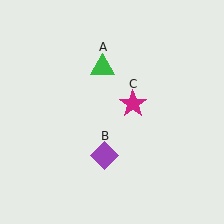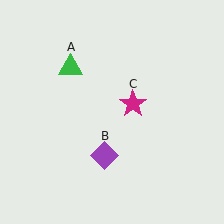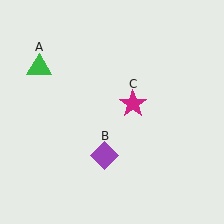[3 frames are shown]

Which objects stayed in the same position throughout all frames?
Purple diamond (object B) and magenta star (object C) remained stationary.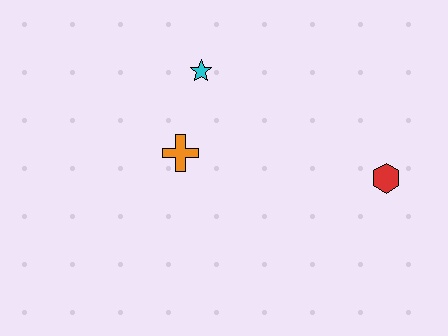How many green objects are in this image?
There are no green objects.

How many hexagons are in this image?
There is 1 hexagon.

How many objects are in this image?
There are 3 objects.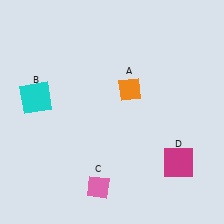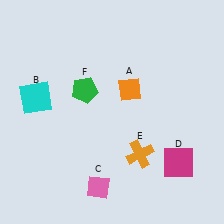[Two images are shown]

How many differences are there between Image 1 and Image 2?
There are 2 differences between the two images.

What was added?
An orange cross (E), a green pentagon (F) were added in Image 2.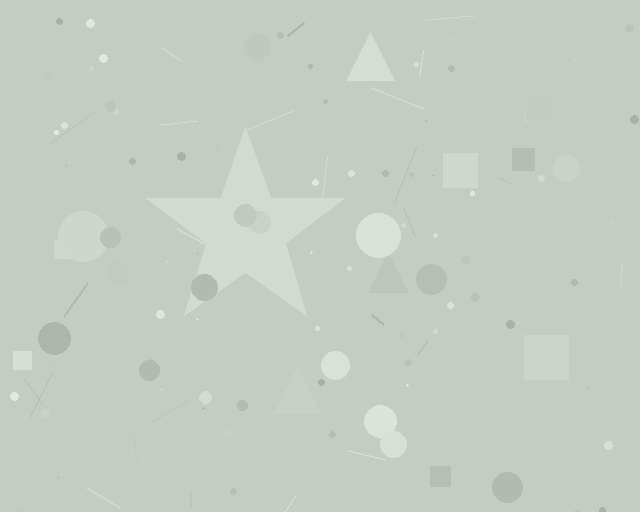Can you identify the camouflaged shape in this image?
The camouflaged shape is a star.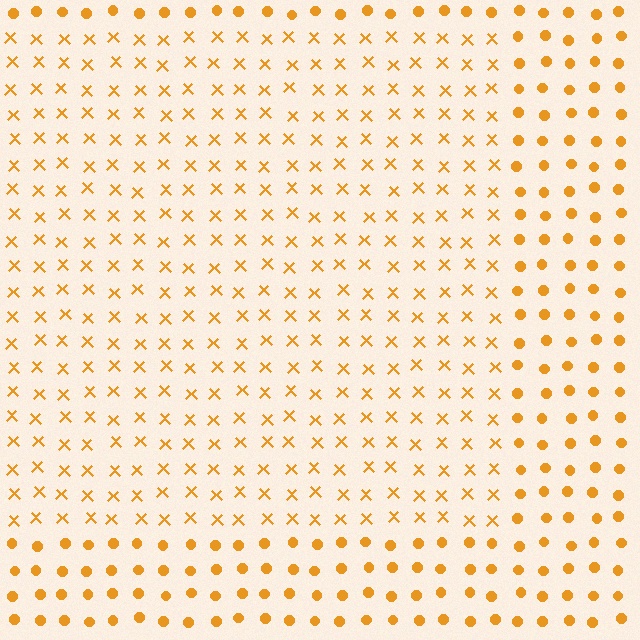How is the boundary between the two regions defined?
The boundary is defined by a change in element shape: X marks inside vs. circles outside. All elements share the same color and spacing.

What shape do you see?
I see a rectangle.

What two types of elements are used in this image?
The image uses X marks inside the rectangle region and circles outside it.